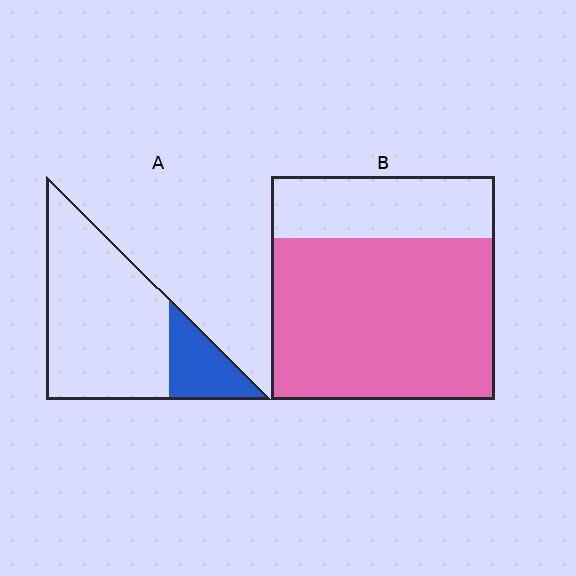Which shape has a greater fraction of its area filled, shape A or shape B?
Shape B.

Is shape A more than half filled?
No.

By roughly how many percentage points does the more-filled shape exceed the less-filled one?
By roughly 50 percentage points (B over A).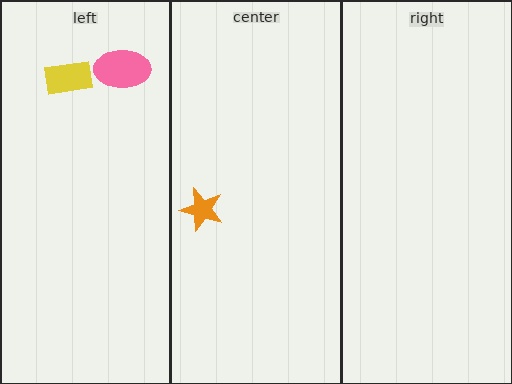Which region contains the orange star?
The center region.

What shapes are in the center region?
The orange star.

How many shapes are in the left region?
2.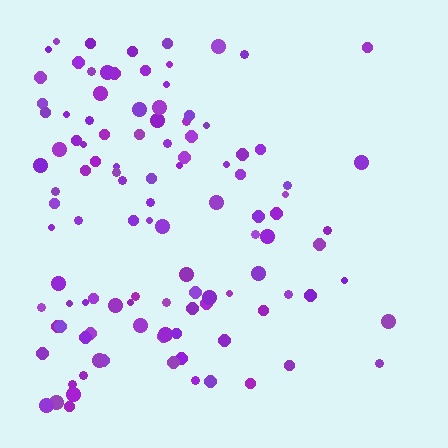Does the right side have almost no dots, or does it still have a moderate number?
Still a moderate number, just noticeably fewer than the left.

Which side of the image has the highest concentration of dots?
The left.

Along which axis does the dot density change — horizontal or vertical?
Horizontal.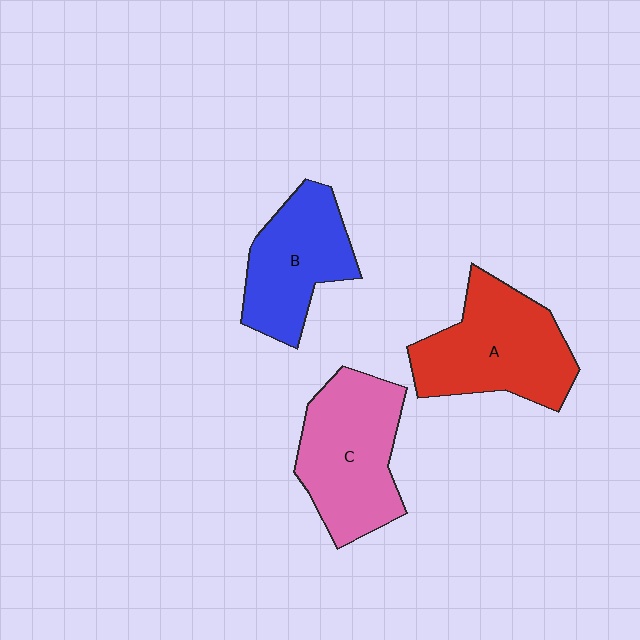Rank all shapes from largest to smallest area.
From largest to smallest: A (red), C (pink), B (blue).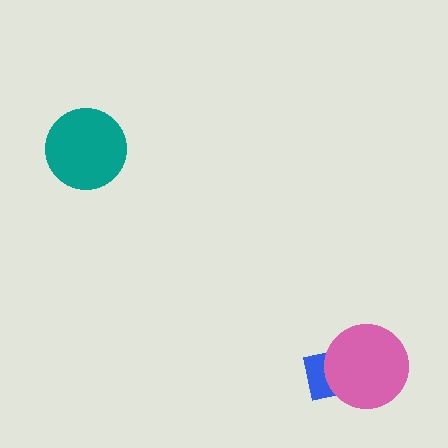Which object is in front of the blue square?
The pink circle is in front of the blue square.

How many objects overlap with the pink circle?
1 object overlaps with the pink circle.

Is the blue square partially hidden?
Yes, it is partially covered by another shape.